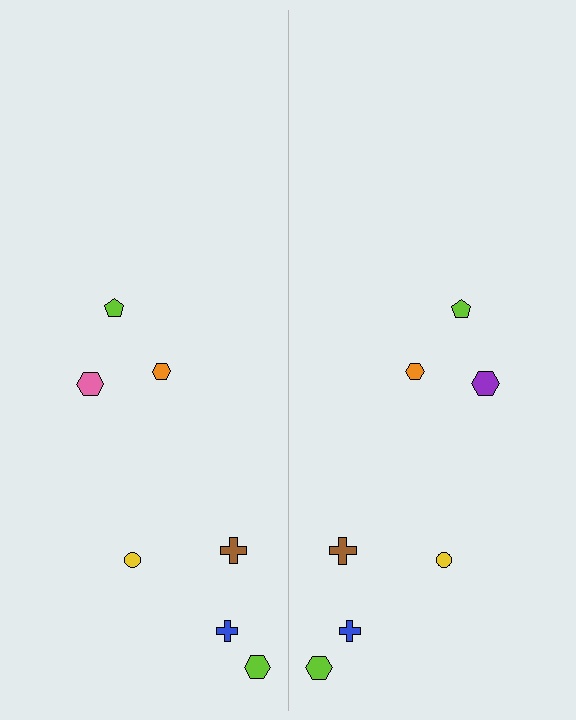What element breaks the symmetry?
The purple hexagon on the right side breaks the symmetry — its mirror counterpart is pink.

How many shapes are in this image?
There are 14 shapes in this image.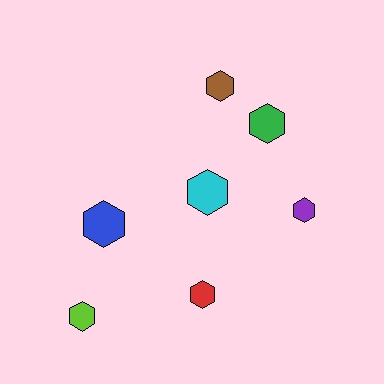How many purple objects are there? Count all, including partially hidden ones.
There is 1 purple object.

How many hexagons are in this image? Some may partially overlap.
There are 7 hexagons.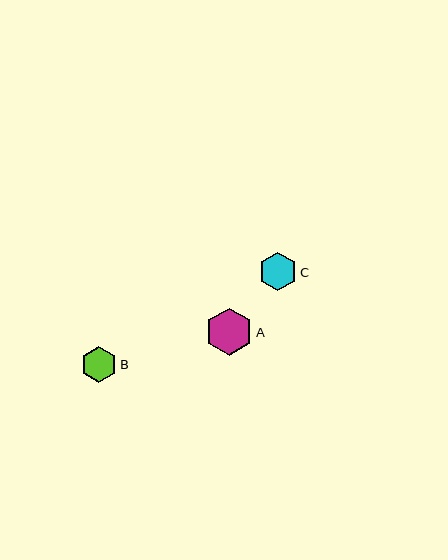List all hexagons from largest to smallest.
From largest to smallest: A, C, B.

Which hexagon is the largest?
Hexagon A is the largest with a size of approximately 47 pixels.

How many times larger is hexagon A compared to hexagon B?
Hexagon A is approximately 1.3 times the size of hexagon B.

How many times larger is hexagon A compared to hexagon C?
Hexagon A is approximately 1.2 times the size of hexagon C.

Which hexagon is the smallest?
Hexagon B is the smallest with a size of approximately 35 pixels.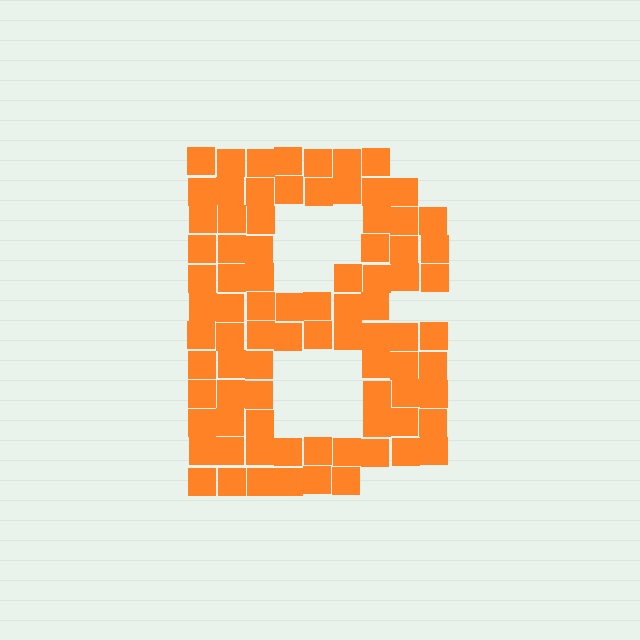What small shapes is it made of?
It is made of small squares.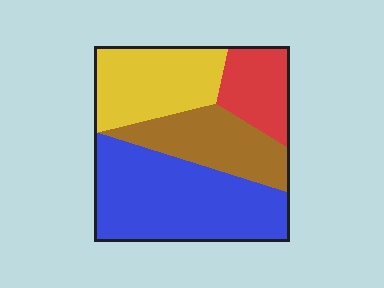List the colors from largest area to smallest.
From largest to smallest: blue, yellow, brown, red.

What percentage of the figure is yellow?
Yellow takes up about one quarter (1/4) of the figure.